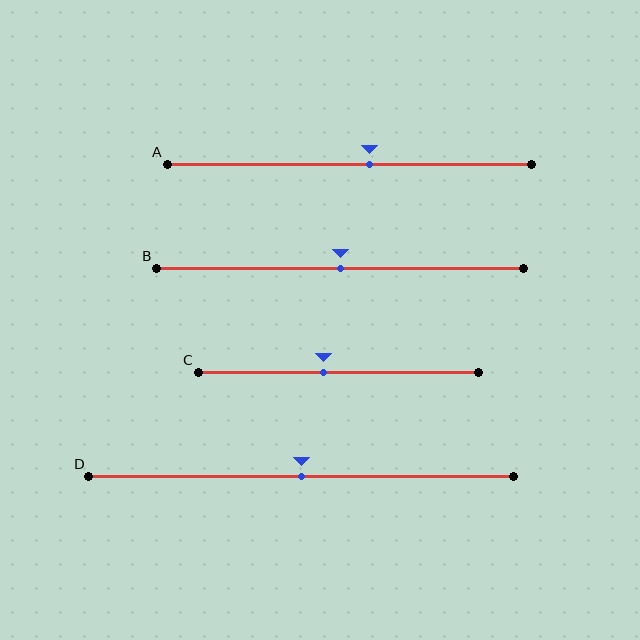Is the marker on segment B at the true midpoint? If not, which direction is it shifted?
Yes, the marker on segment B is at the true midpoint.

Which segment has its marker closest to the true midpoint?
Segment B has its marker closest to the true midpoint.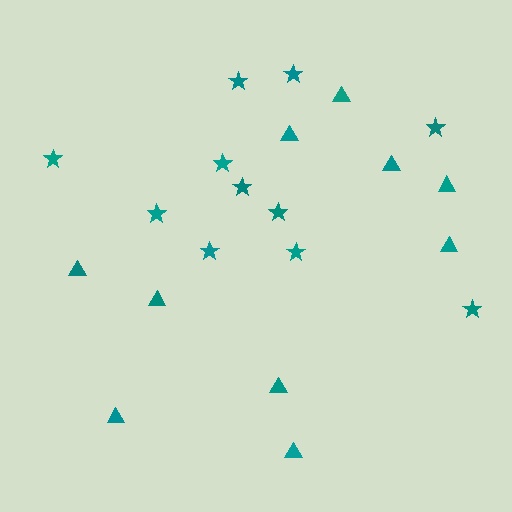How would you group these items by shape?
There are 2 groups: one group of stars (11) and one group of triangles (10).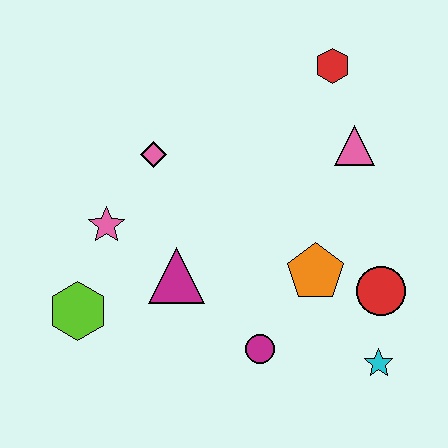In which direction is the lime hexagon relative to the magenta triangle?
The lime hexagon is to the left of the magenta triangle.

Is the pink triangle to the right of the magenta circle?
Yes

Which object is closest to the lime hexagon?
The pink star is closest to the lime hexagon.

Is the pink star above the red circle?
Yes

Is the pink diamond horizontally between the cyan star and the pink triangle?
No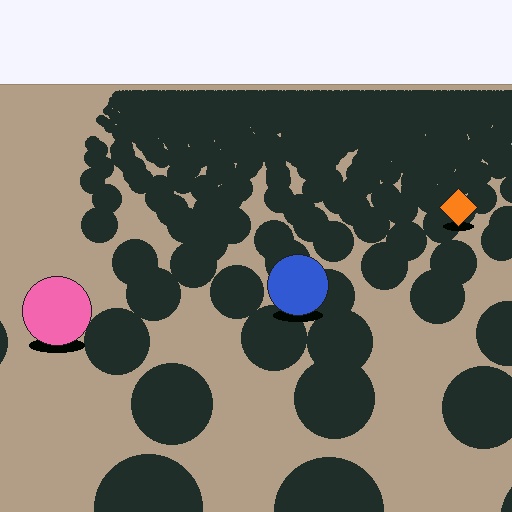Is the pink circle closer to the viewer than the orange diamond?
Yes. The pink circle is closer — you can tell from the texture gradient: the ground texture is coarser near it.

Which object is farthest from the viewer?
The orange diamond is farthest from the viewer. It appears smaller and the ground texture around it is denser.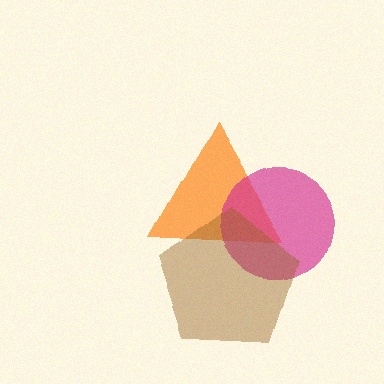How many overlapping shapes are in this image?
There are 3 overlapping shapes in the image.